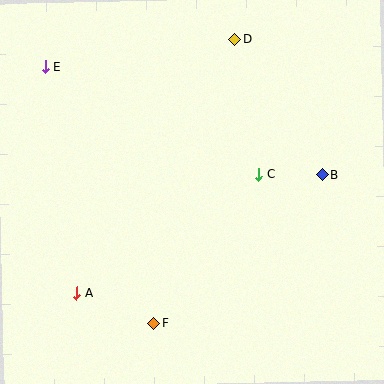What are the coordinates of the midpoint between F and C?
The midpoint between F and C is at (206, 249).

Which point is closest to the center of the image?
Point C at (258, 174) is closest to the center.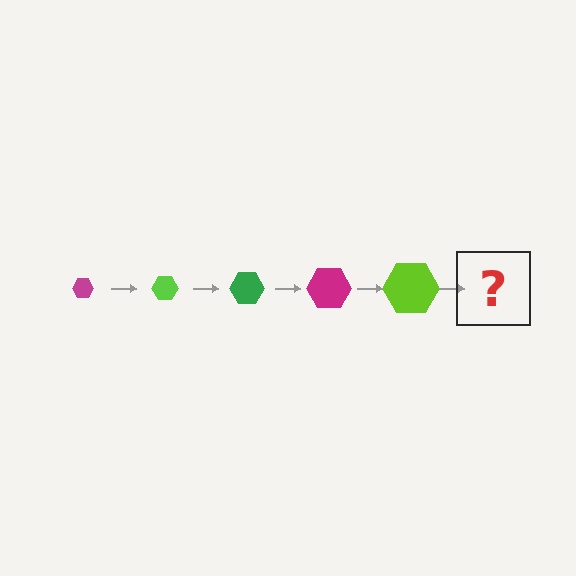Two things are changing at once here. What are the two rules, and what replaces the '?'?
The two rules are that the hexagon grows larger each step and the color cycles through magenta, lime, and green. The '?' should be a green hexagon, larger than the previous one.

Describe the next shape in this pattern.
It should be a green hexagon, larger than the previous one.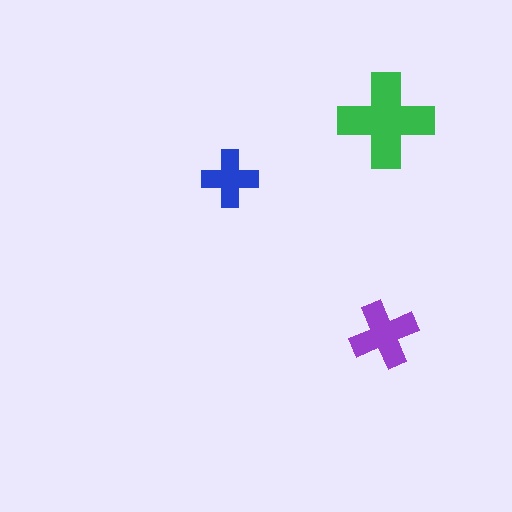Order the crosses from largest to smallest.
the green one, the purple one, the blue one.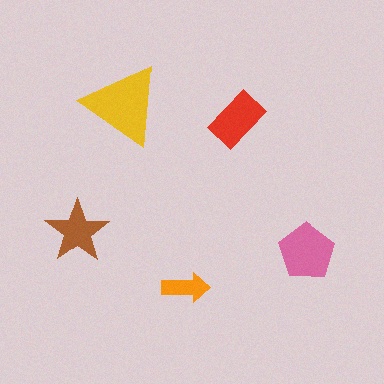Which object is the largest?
The yellow triangle.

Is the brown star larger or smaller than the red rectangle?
Smaller.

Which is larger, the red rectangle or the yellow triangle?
The yellow triangle.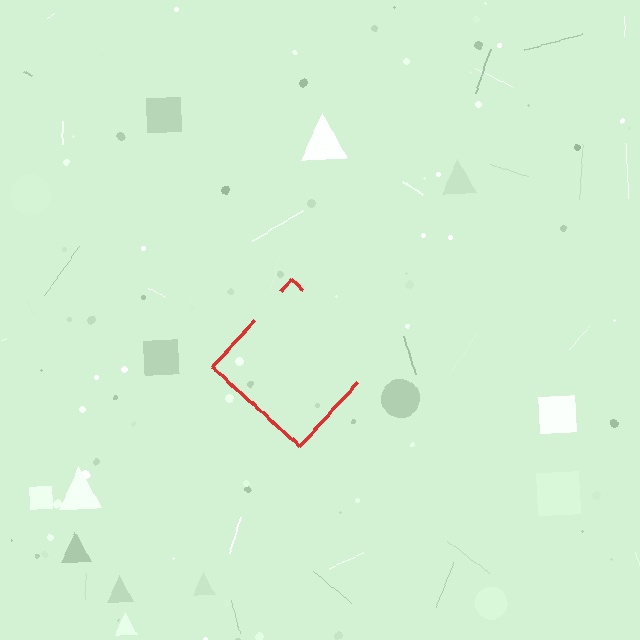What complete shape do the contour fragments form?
The contour fragments form a diamond.